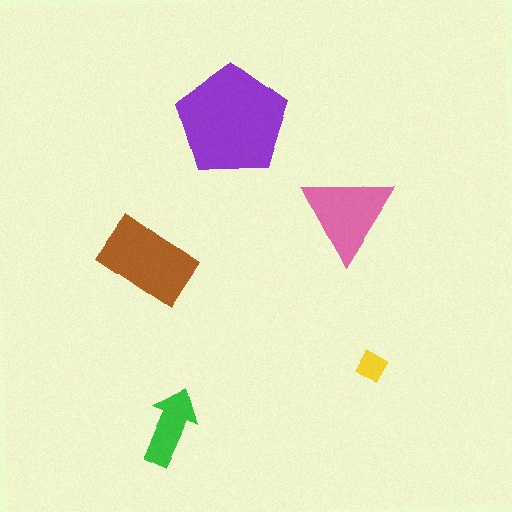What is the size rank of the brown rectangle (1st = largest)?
2nd.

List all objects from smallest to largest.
The yellow diamond, the green arrow, the pink triangle, the brown rectangle, the purple pentagon.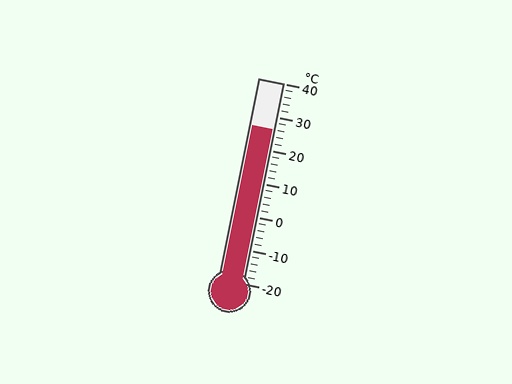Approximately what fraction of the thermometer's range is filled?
The thermometer is filled to approximately 75% of its range.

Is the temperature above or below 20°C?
The temperature is above 20°C.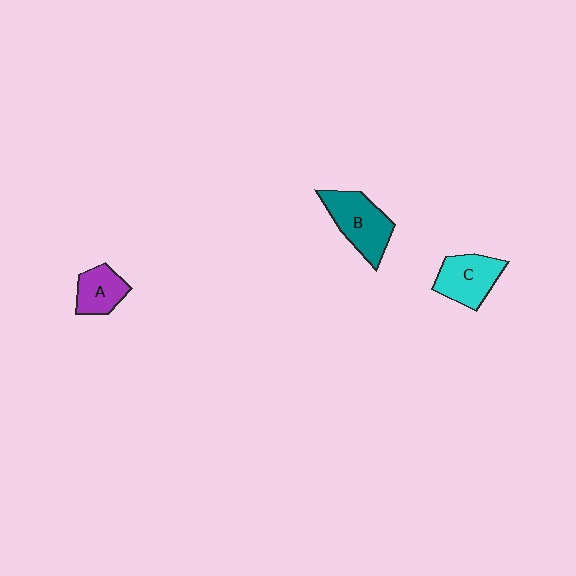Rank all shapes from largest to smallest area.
From largest to smallest: B (teal), C (cyan), A (purple).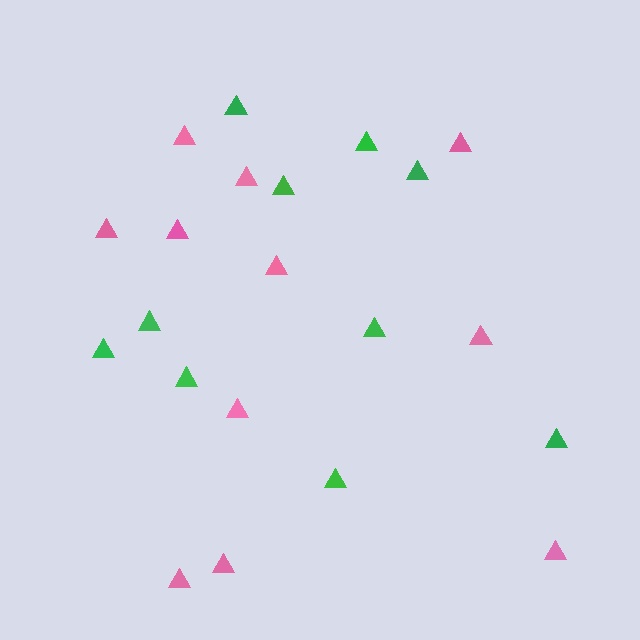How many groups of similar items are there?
There are 2 groups: one group of pink triangles (11) and one group of green triangles (10).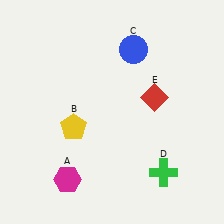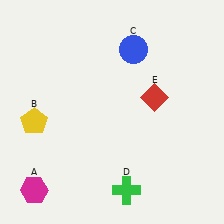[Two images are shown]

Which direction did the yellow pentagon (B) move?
The yellow pentagon (B) moved left.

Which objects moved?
The objects that moved are: the magenta hexagon (A), the yellow pentagon (B), the green cross (D).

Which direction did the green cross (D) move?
The green cross (D) moved left.